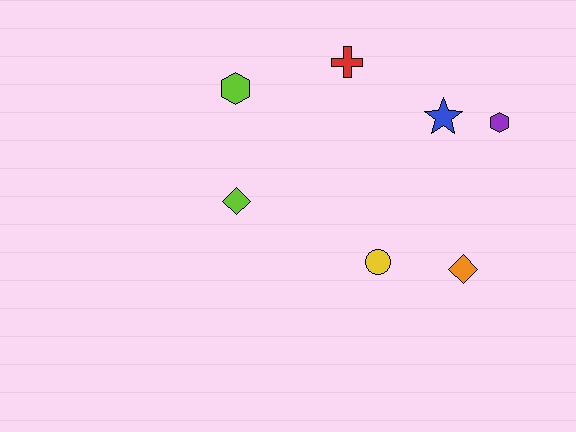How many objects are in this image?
There are 7 objects.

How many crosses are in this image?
There is 1 cross.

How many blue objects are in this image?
There is 1 blue object.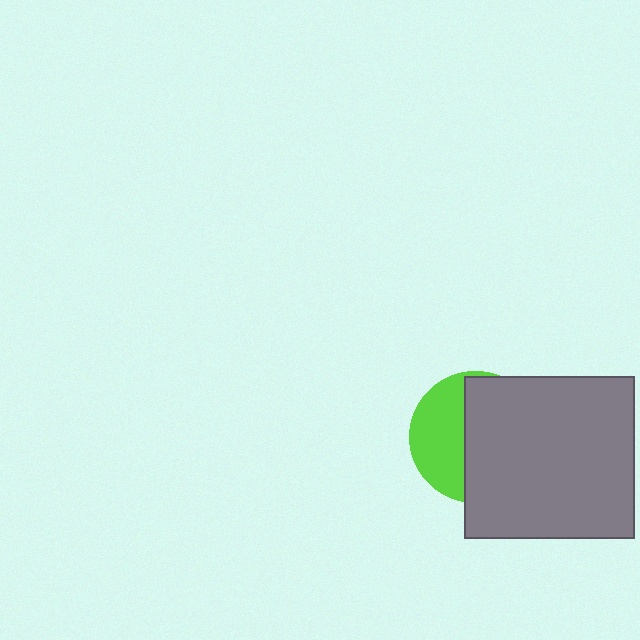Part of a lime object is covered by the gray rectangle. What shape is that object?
It is a circle.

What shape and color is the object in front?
The object in front is a gray rectangle.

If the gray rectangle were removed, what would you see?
You would see the complete lime circle.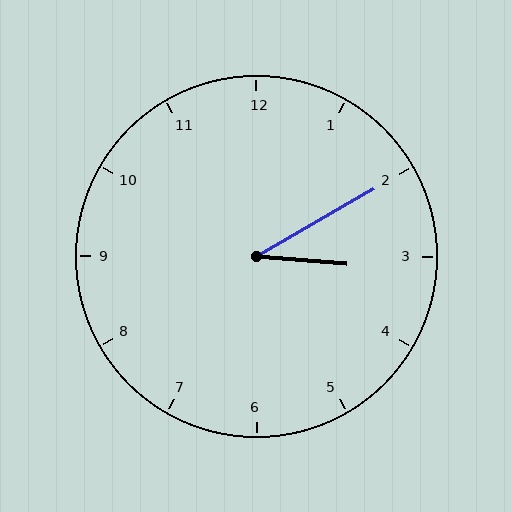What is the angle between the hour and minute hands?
Approximately 35 degrees.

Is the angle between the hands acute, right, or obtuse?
It is acute.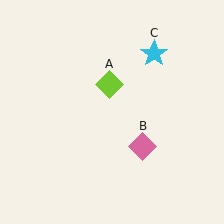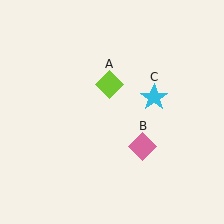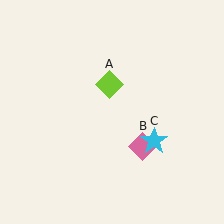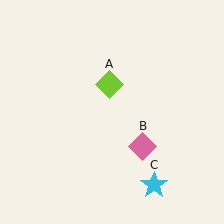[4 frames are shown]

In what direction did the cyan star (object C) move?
The cyan star (object C) moved down.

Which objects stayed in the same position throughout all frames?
Lime diamond (object A) and pink diamond (object B) remained stationary.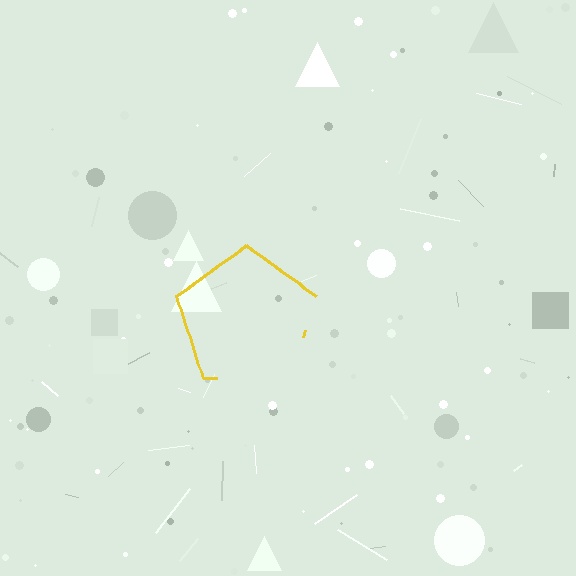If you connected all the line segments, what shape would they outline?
They would outline a pentagon.